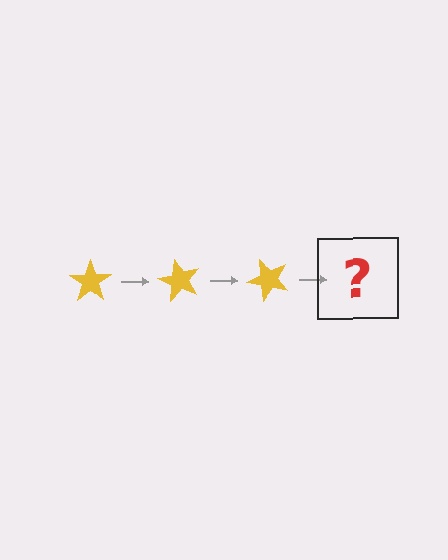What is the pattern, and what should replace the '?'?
The pattern is that the star rotates 60 degrees each step. The '?' should be a yellow star rotated 180 degrees.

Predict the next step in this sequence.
The next step is a yellow star rotated 180 degrees.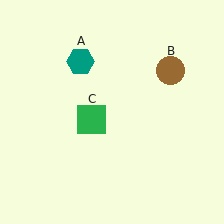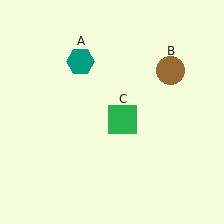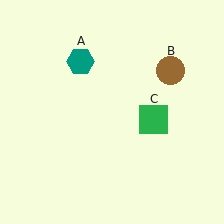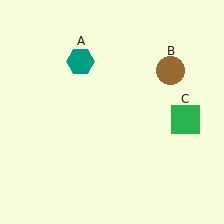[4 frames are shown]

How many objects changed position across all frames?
1 object changed position: green square (object C).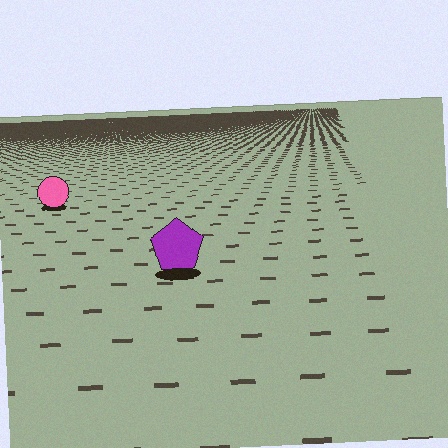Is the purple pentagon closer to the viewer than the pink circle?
Yes. The purple pentagon is closer — you can tell from the texture gradient: the ground texture is coarser near it.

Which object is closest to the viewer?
The purple pentagon is closest. The texture marks near it are larger and more spread out.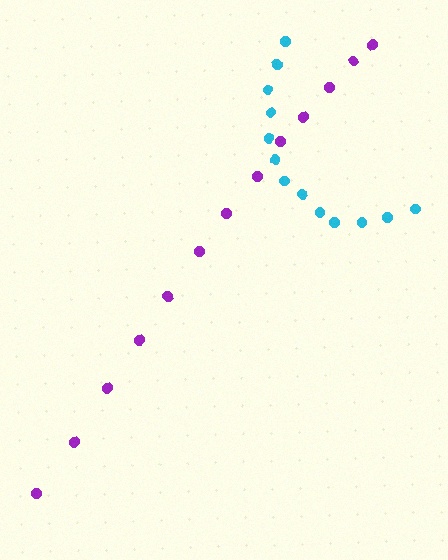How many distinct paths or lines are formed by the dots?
There are 2 distinct paths.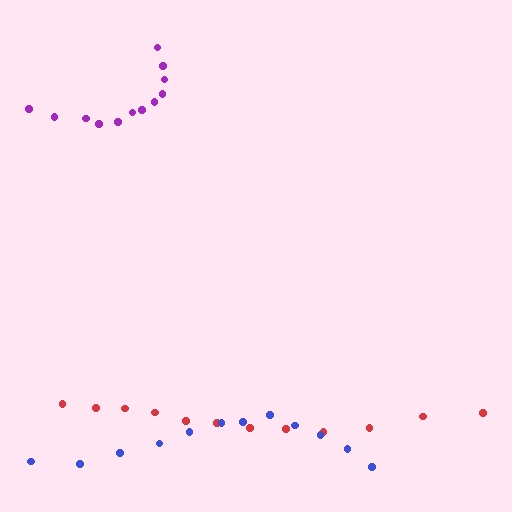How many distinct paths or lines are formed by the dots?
There are 3 distinct paths.